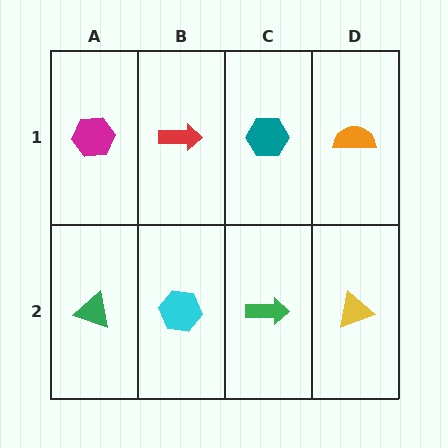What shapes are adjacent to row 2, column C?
A teal hexagon (row 1, column C), a cyan hexagon (row 2, column B), a yellow triangle (row 2, column D).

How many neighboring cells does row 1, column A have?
2.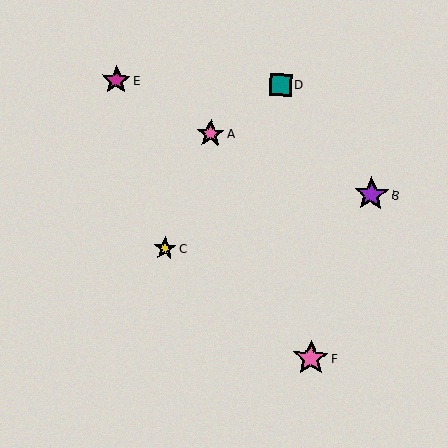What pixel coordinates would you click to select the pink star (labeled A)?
Click at (210, 134) to select the pink star A.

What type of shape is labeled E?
Shape E is a magenta star.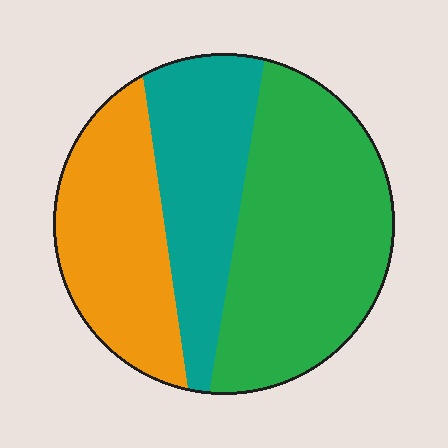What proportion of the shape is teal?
Teal covers 26% of the shape.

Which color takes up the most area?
Green, at roughly 45%.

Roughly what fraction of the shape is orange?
Orange covers around 30% of the shape.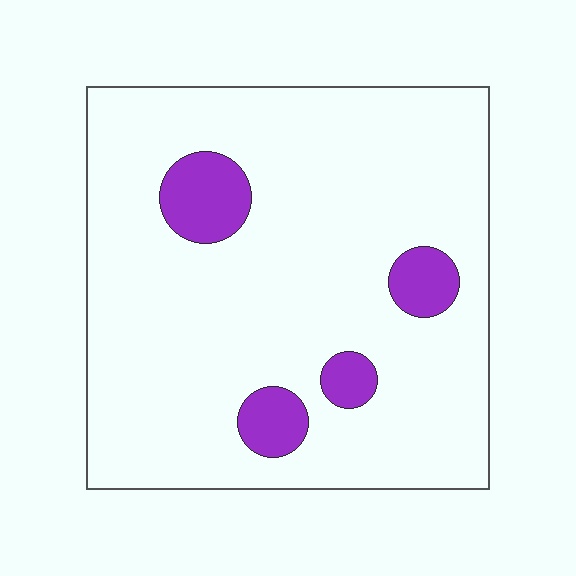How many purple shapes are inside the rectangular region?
4.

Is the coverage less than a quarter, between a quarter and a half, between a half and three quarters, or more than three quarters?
Less than a quarter.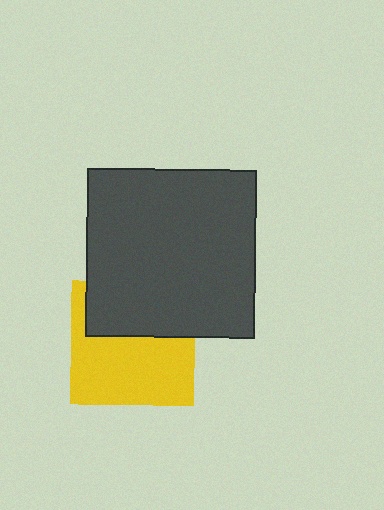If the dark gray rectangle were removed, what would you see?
You would see the complete yellow square.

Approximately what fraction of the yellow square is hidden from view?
Roughly 40% of the yellow square is hidden behind the dark gray rectangle.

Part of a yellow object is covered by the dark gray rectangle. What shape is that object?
It is a square.